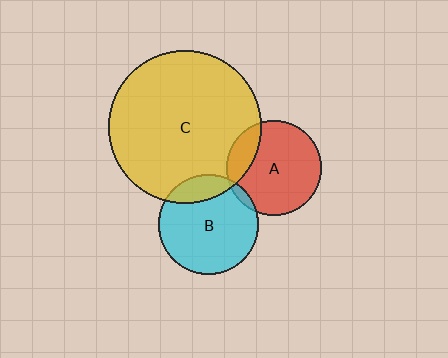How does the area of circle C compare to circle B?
Approximately 2.4 times.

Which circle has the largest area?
Circle C (yellow).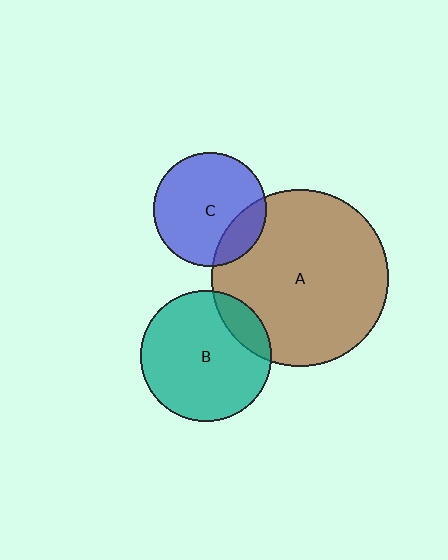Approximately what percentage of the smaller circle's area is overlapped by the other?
Approximately 20%.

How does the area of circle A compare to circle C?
Approximately 2.4 times.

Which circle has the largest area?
Circle A (brown).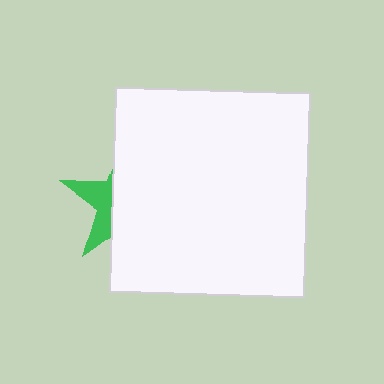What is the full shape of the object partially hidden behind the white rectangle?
The partially hidden object is a green star.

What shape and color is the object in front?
The object in front is a white rectangle.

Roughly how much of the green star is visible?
A small part of it is visible (roughly 31%).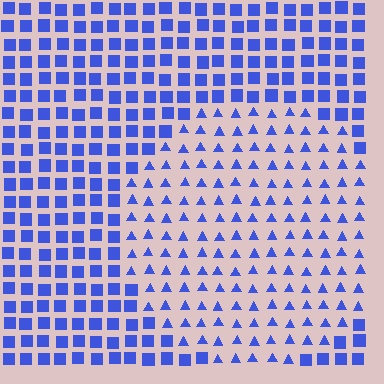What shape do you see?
I see a circle.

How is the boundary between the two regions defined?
The boundary is defined by a change in element shape: triangles inside vs. squares outside. All elements share the same color and spacing.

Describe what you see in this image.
The image is filled with small blue elements arranged in a uniform grid. A circle-shaped region contains triangles, while the surrounding area contains squares. The boundary is defined purely by the change in element shape.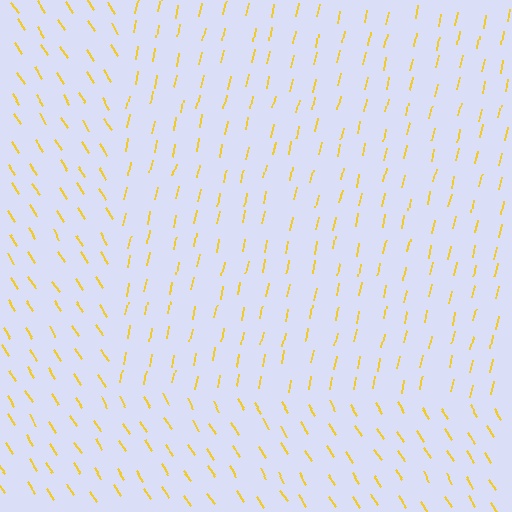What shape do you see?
I see a rectangle.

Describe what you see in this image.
The image is filled with small yellow line segments. A rectangle region in the image has lines oriented differently from the surrounding lines, creating a visible texture boundary.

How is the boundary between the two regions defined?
The boundary is defined purely by a change in line orientation (approximately 45 degrees difference). All lines are the same color and thickness.